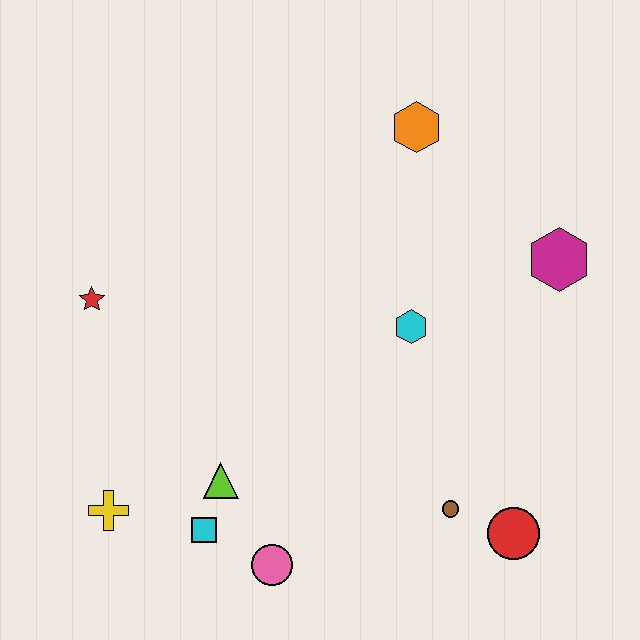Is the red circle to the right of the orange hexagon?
Yes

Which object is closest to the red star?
The yellow cross is closest to the red star.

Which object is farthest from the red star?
The red circle is farthest from the red star.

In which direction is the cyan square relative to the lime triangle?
The cyan square is below the lime triangle.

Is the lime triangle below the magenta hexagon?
Yes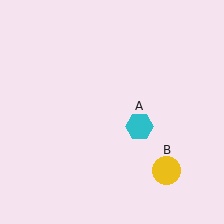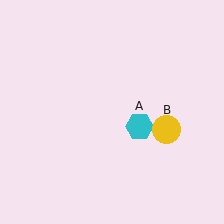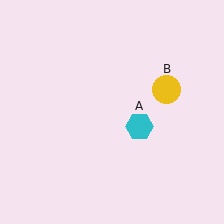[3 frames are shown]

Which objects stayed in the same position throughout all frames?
Cyan hexagon (object A) remained stationary.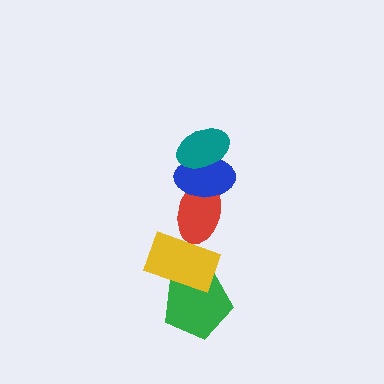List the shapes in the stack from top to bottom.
From top to bottom: the teal ellipse, the blue ellipse, the red ellipse, the yellow rectangle, the green pentagon.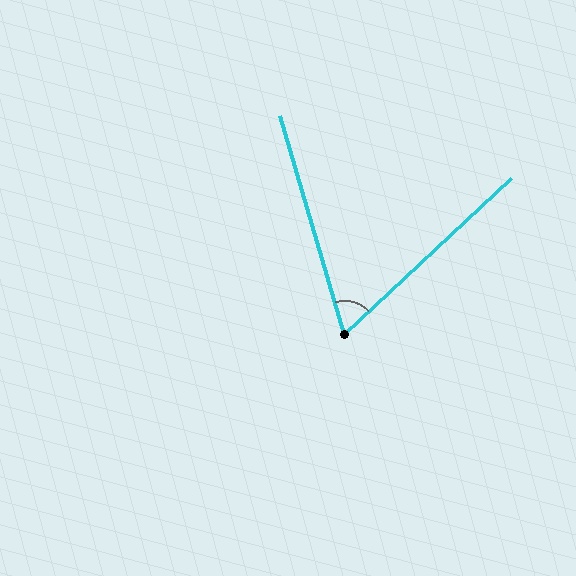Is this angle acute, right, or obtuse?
It is acute.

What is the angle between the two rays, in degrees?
Approximately 63 degrees.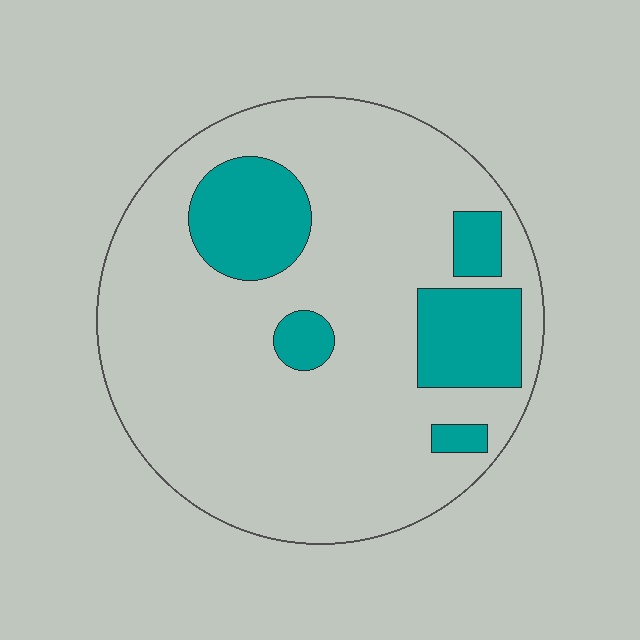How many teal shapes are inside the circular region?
5.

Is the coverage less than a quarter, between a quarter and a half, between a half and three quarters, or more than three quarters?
Less than a quarter.